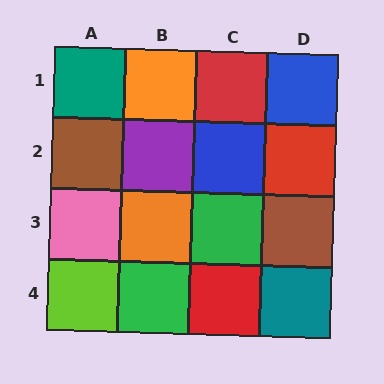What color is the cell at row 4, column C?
Red.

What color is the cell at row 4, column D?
Teal.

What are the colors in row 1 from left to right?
Teal, orange, red, blue.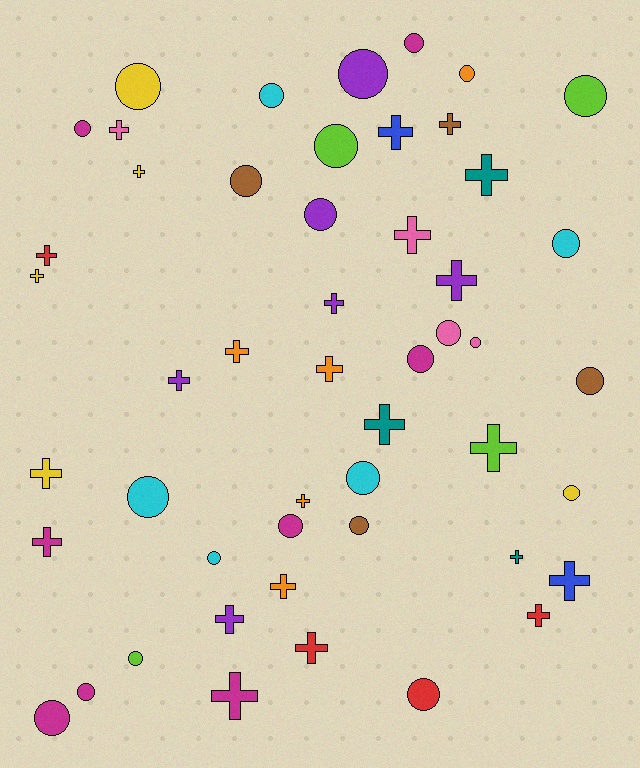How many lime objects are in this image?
There are 4 lime objects.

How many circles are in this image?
There are 25 circles.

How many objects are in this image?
There are 50 objects.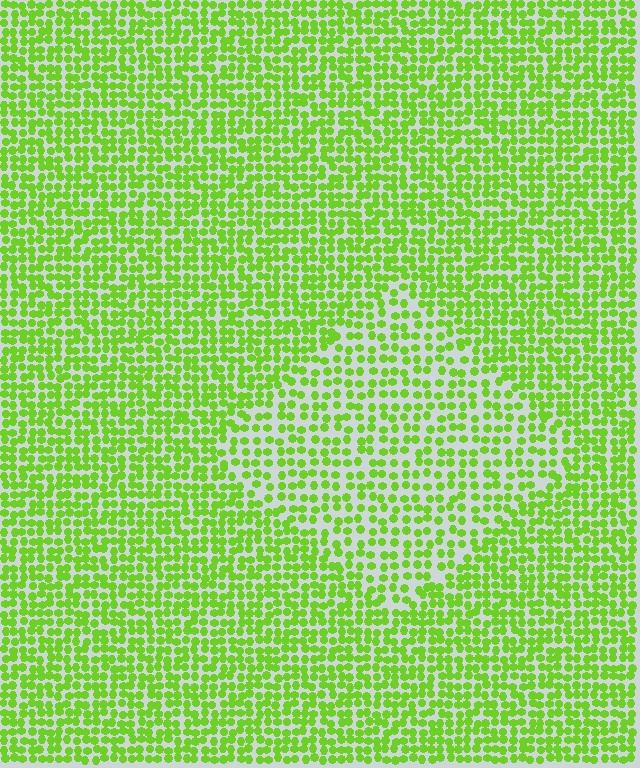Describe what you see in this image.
The image contains small lime elements arranged at two different densities. A diamond-shaped region is visible where the elements are less densely packed than the surrounding area.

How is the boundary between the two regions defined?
The boundary is defined by a change in element density (approximately 1.6x ratio). All elements are the same color, size, and shape.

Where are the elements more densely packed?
The elements are more densely packed outside the diamond boundary.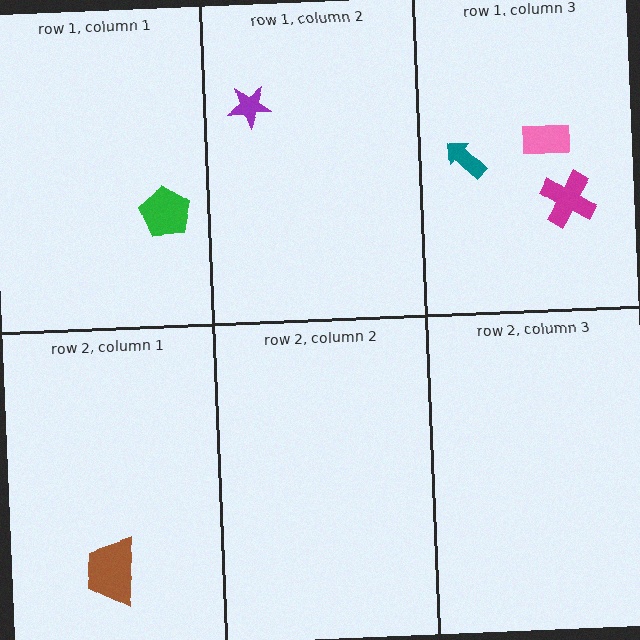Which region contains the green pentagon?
The row 1, column 1 region.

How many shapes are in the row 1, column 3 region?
3.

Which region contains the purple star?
The row 1, column 2 region.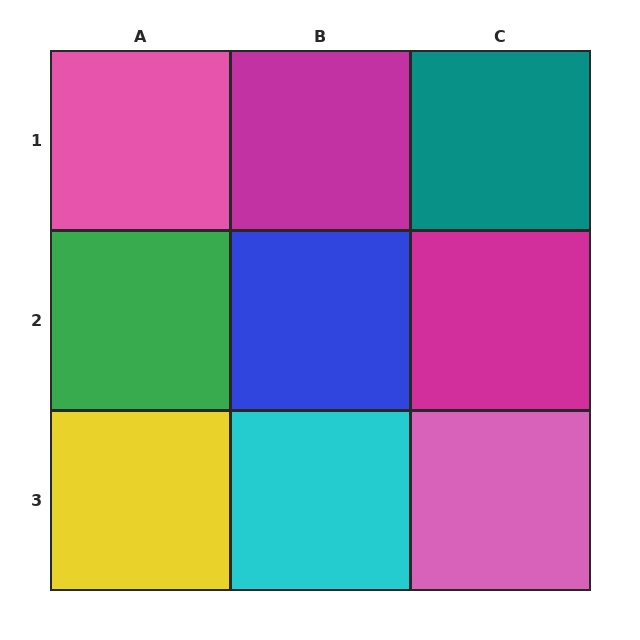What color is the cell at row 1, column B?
Magenta.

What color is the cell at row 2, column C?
Magenta.